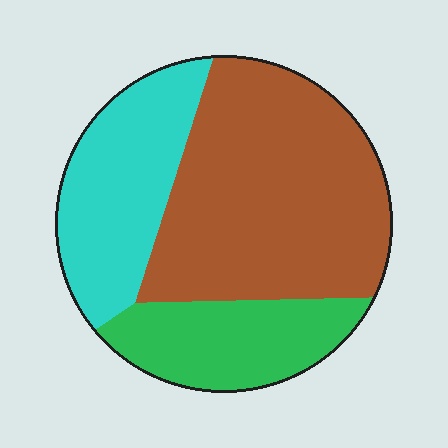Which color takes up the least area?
Green, at roughly 20%.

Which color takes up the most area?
Brown, at roughly 50%.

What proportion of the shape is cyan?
Cyan takes up about one quarter (1/4) of the shape.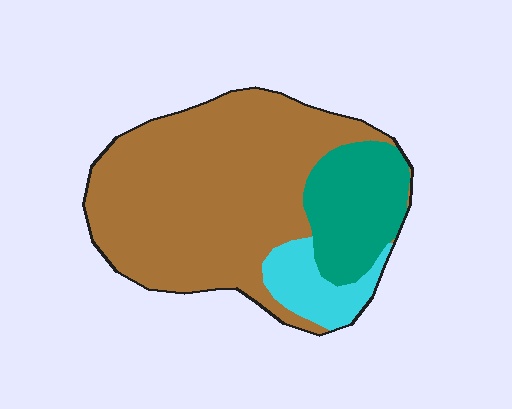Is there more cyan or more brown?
Brown.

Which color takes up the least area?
Cyan, at roughly 10%.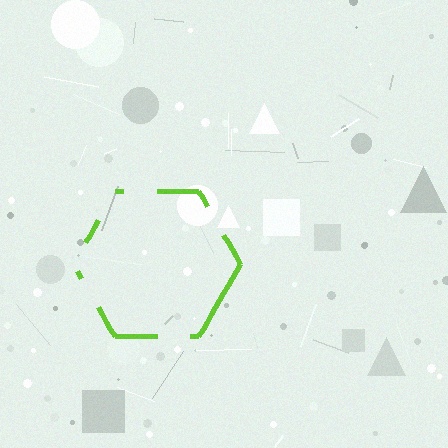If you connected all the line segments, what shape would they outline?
They would outline a hexagon.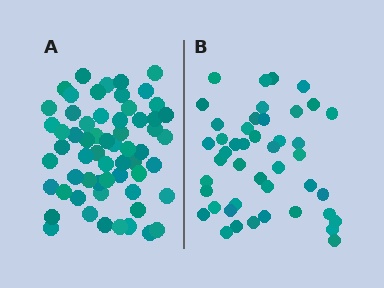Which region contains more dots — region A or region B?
Region A (the left region) has more dots.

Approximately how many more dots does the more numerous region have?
Region A has approximately 15 more dots than region B.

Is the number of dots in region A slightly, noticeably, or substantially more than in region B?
Region A has noticeably more, but not dramatically so. The ratio is roughly 1.3 to 1.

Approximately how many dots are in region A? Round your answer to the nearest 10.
About 60 dots.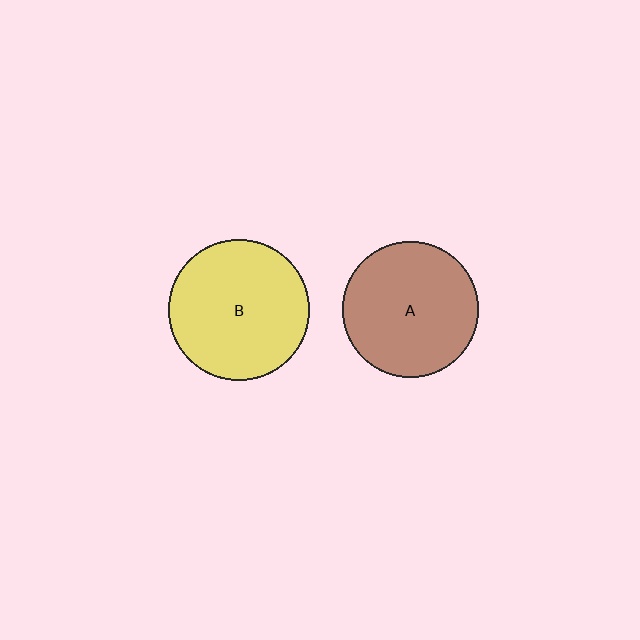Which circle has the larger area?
Circle B (yellow).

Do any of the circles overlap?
No, none of the circles overlap.